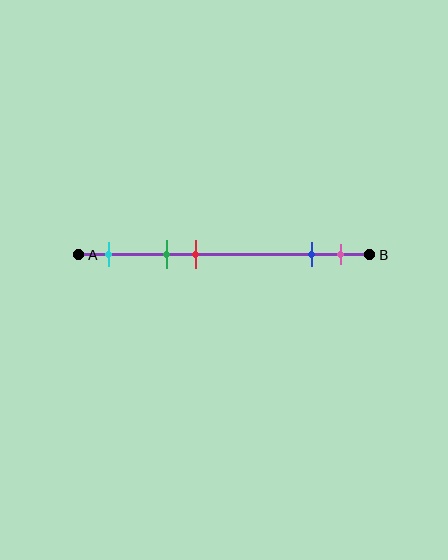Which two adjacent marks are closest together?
The blue and pink marks are the closest adjacent pair.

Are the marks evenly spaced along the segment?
No, the marks are not evenly spaced.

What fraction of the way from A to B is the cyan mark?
The cyan mark is approximately 10% (0.1) of the way from A to B.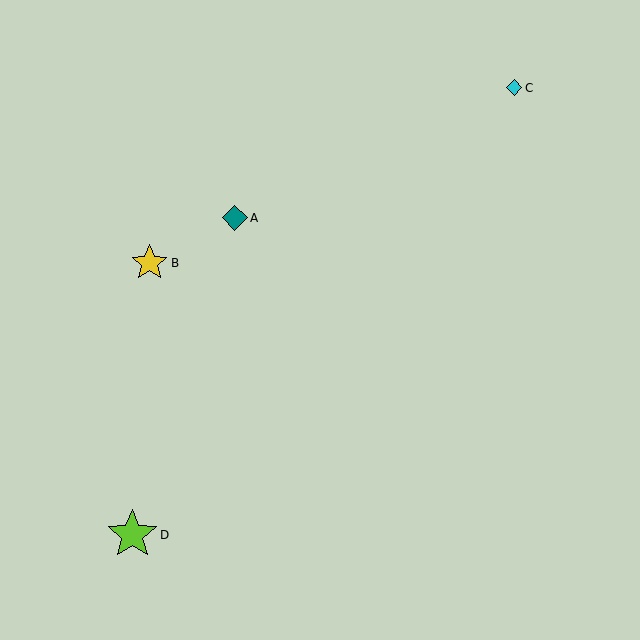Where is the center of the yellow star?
The center of the yellow star is at (149, 263).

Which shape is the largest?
The lime star (labeled D) is the largest.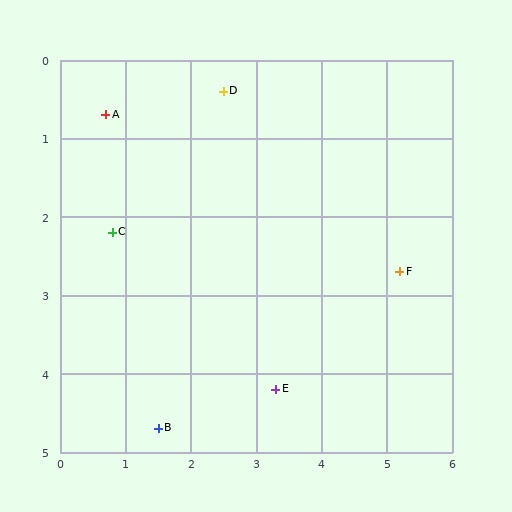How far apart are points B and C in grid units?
Points B and C are about 2.6 grid units apart.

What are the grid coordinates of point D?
Point D is at approximately (2.5, 0.4).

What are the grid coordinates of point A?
Point A is at approximately (0.7, 0.7).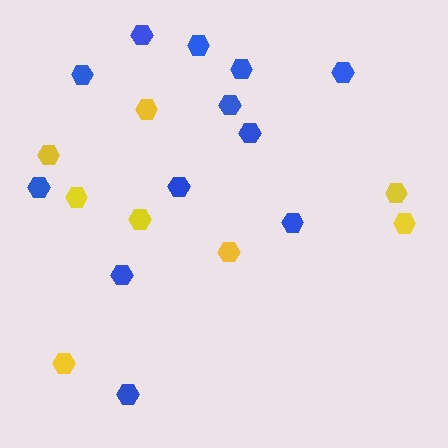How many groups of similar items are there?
There are 2 groups: one group of blue hexagons (12) and one group of yellow hexagons (8).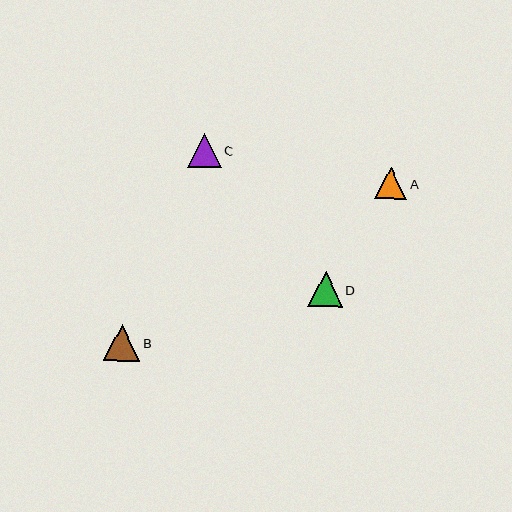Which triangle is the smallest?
Triangle A is the smallest with a size of approximately 32 pixels.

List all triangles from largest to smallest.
From largest to smallest: B, D, C, A.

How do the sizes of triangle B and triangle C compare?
Triangle B and triangle C are approximately the same size.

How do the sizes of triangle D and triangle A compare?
Triangle D and triangle A are approximately the same size.